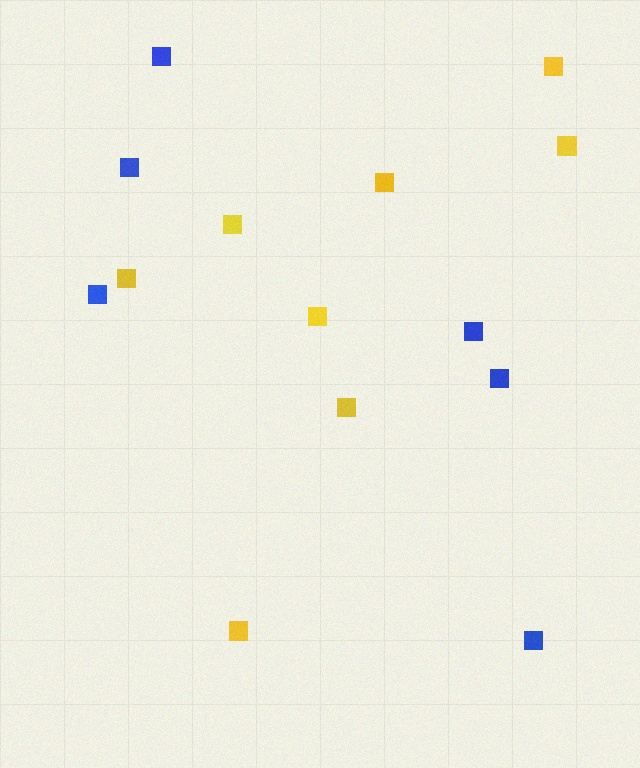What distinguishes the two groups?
There are 2 groups: one group of blue squares (6) and one group of yellow squares (8).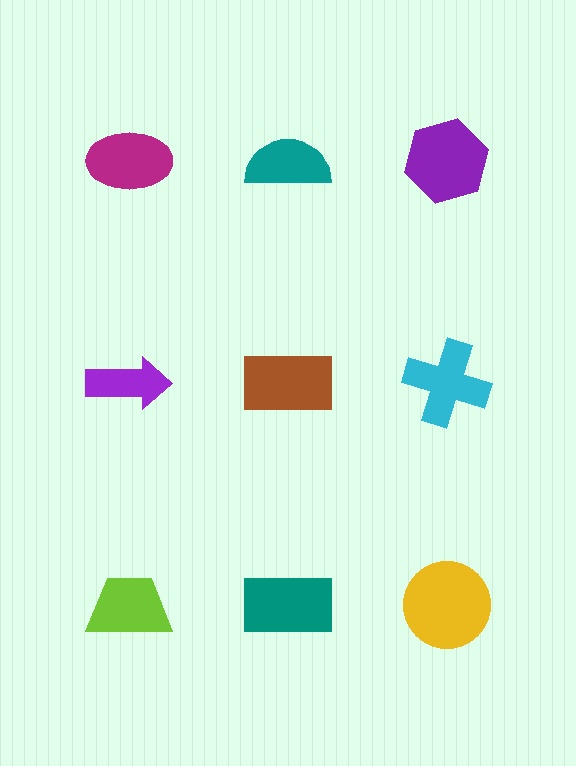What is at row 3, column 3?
A yellow circle.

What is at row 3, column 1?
A lime trapezoid.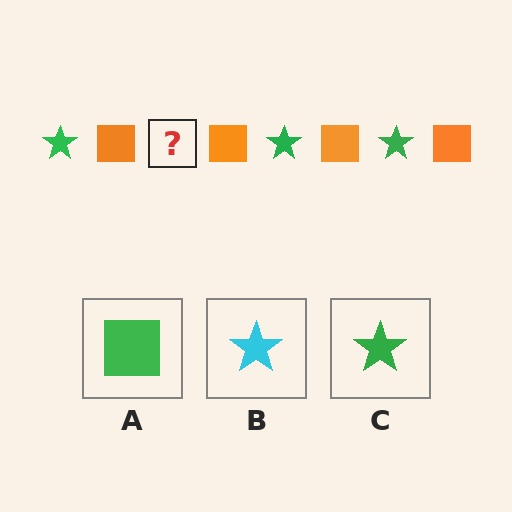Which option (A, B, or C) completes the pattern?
C.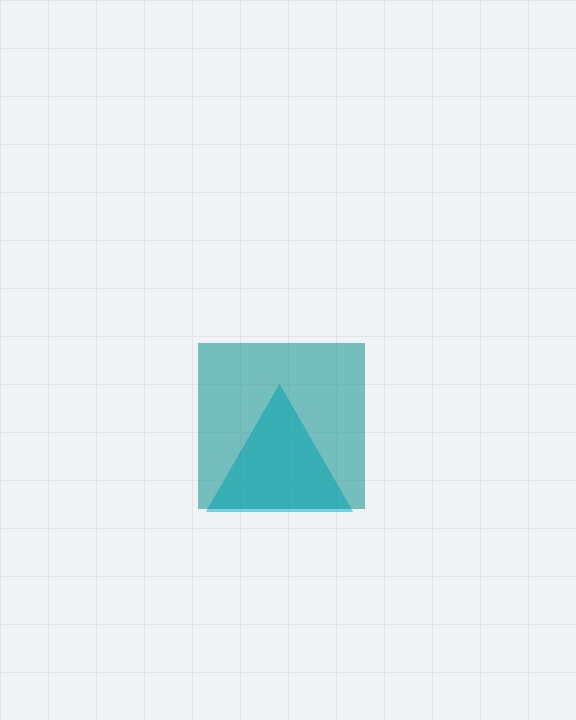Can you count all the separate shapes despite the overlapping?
Yes, there are 2 separate shapes.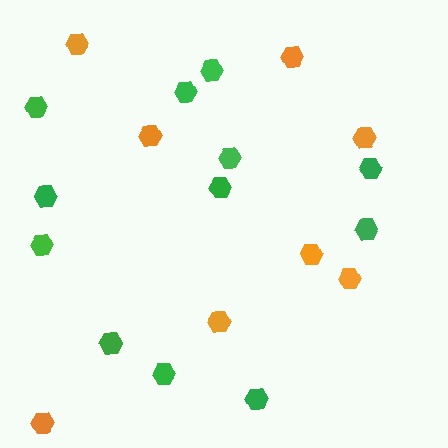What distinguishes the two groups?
There are 2 groups: one group of orange hexagons (8) and one group of green hexagons (12).